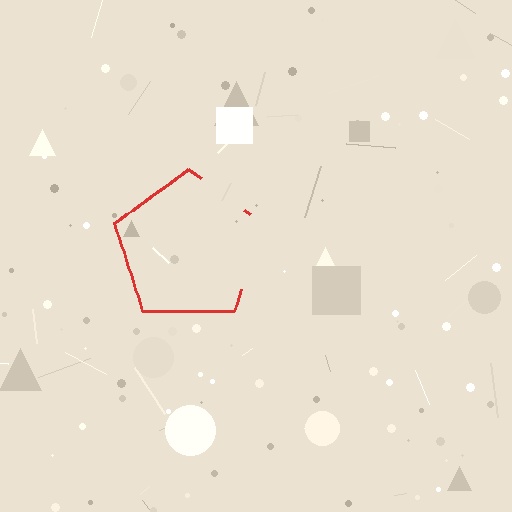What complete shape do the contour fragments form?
The contour fragments form a pentagon.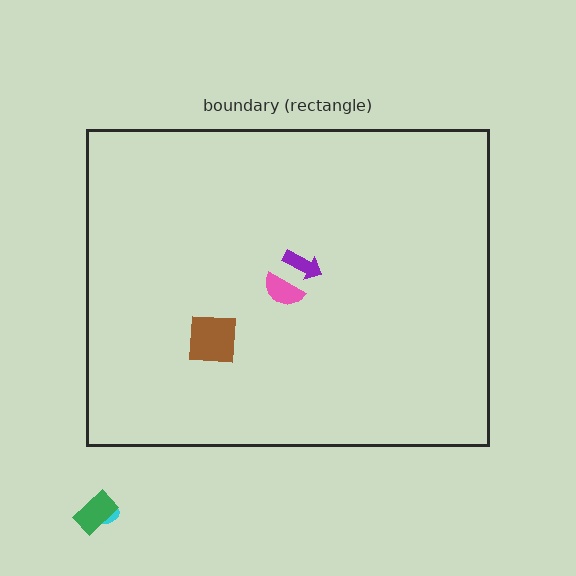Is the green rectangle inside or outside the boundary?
Outside.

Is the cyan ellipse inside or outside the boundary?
Outside.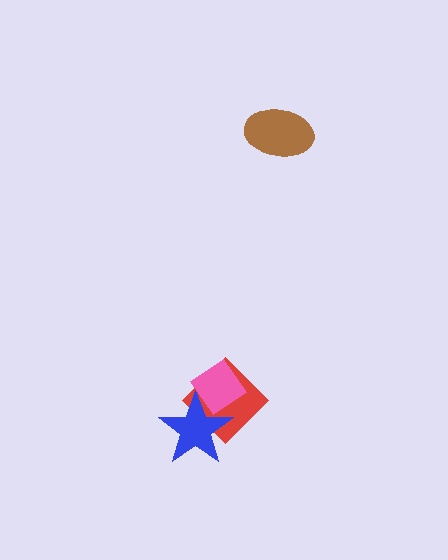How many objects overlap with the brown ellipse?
0 objects overlap with the brown ellipse.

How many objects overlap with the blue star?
2 objects overlap with the blue star.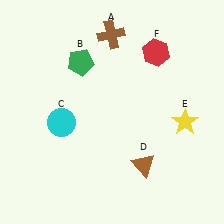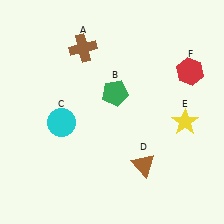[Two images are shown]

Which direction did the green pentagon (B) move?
The green pentagon (B) moved right.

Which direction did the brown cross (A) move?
The brown cross (A) moved left.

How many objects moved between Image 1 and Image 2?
3 objects moved between the two images.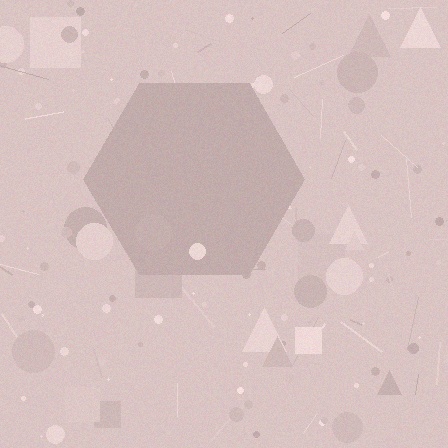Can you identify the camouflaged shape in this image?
The camouflaged shape is a hexagon.